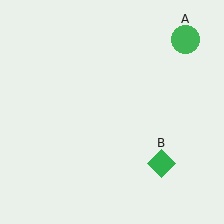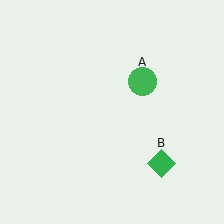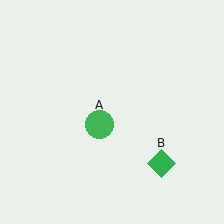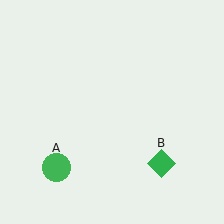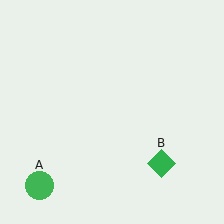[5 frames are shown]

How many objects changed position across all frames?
1 object changed position: green circle (object A).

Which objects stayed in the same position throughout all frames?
Green diamond (object B) remained stationary.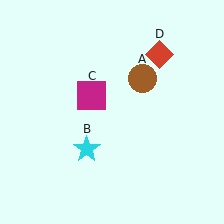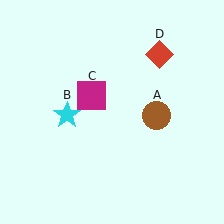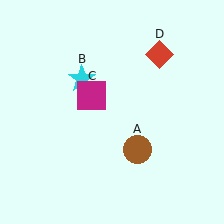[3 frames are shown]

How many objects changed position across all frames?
2 objects changed position: brown circle (object A), cyan star (object B).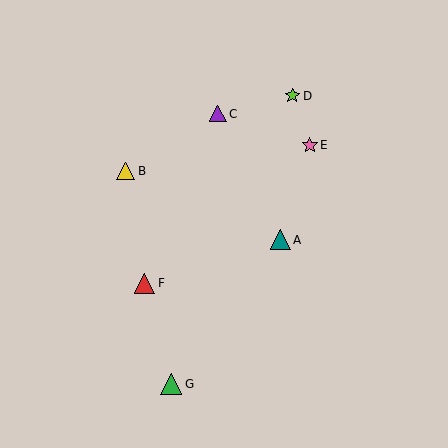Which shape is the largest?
The green triangle (labeled G) is the largest.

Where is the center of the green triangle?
The center of the green triangle is at (171, 384).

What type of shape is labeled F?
Shape F is a red triangle.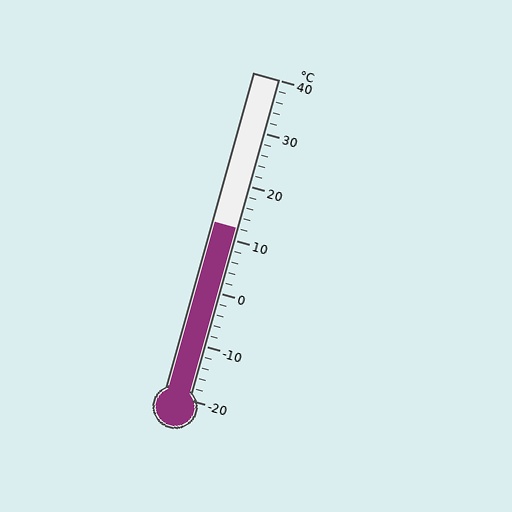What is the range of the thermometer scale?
The thermometer scale ranges from -20°C to 40°C.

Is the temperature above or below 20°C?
The temperature is below 20°C.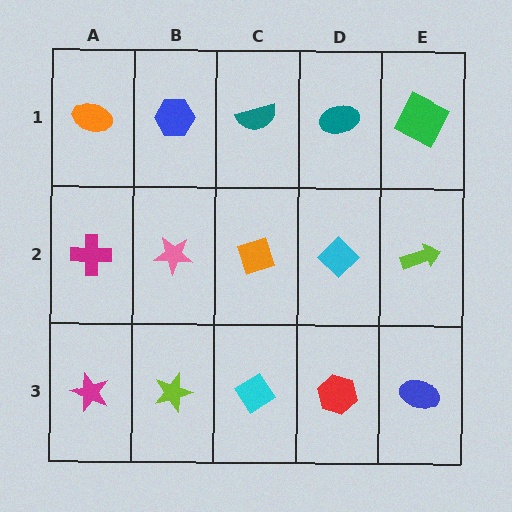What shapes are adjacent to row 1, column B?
A pink star (row 2, column B), an orange ellipse (row 1, column A), a teal semicircle (row 1, column C).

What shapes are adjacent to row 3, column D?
A cyan diamond (row 2, column D), a cyan diamond (row 3, column C), a blue ellipse (row 3, column E).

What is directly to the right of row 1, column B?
A teal semicircle.